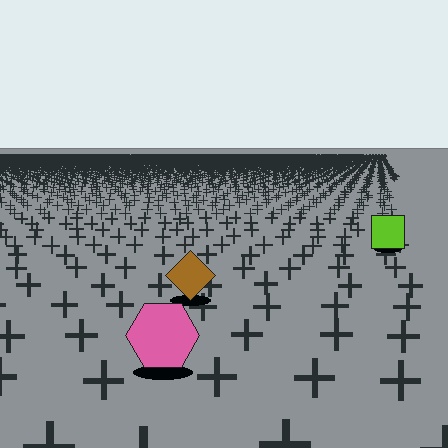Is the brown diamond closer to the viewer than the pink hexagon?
No. The pink hexagon is closer — you can tell from the texture gradient: the ground texture is coarser near it.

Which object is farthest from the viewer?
The lime square is farthest from the viewer. It appears smaller and the ground texture around it is denser.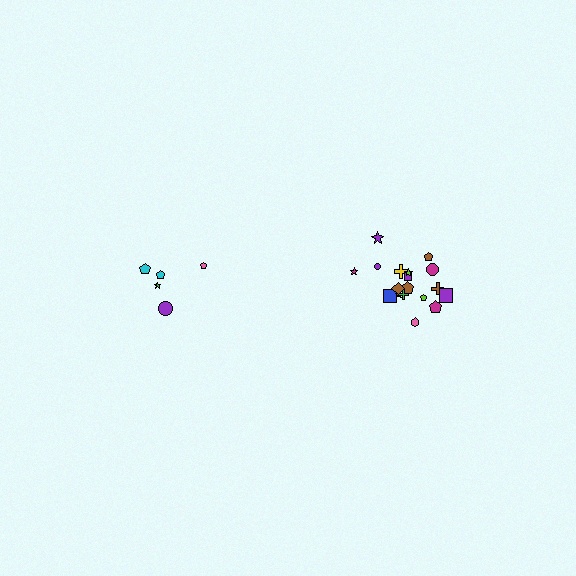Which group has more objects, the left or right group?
The right group.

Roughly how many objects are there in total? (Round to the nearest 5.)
Roughly 25 objects in total.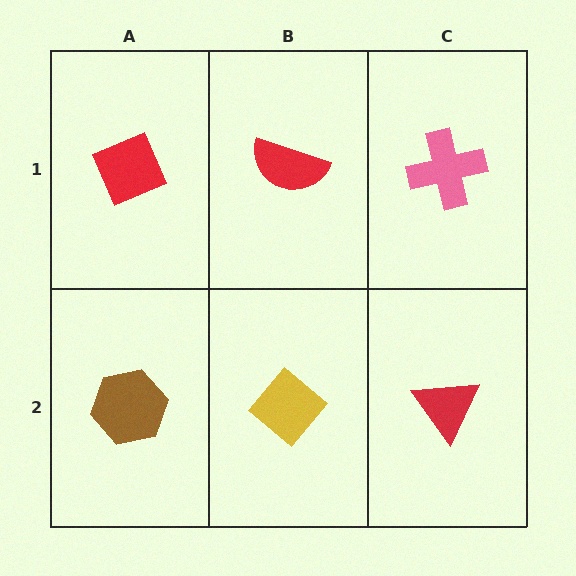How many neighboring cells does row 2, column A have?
2.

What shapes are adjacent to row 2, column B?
A red semicircle (row 1, column B), a brown hexagon (row 2, column A), a red triangle (row 2, column C).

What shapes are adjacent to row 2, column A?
A red diamond (row 1, column A), a yellow diamond (row 2, column B).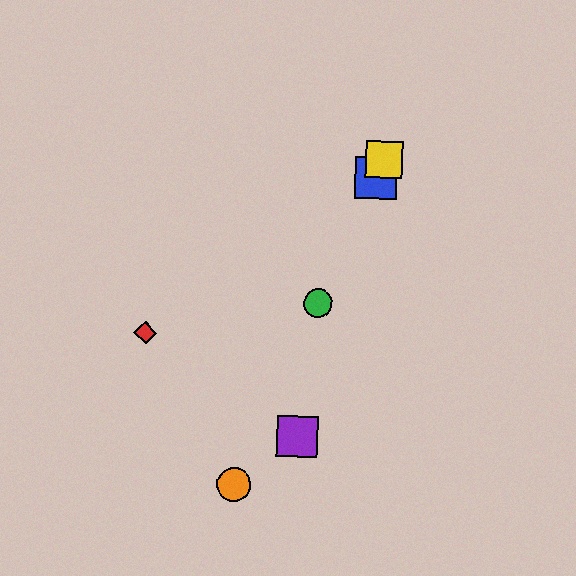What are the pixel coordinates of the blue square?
The blue square is at (376, 178).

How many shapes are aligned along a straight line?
4 shapes (the blue square, the green circle, the yellow square, the orange circle) are aligned along a straight line.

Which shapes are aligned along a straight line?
The blue square, the green circle, the yellow square, the orange circle are aligned along a straight line.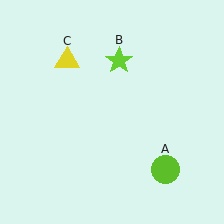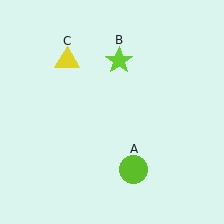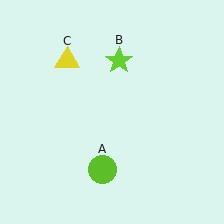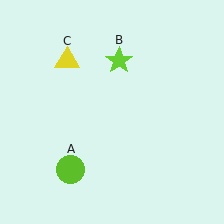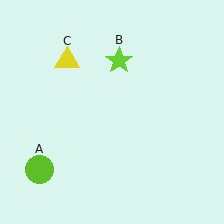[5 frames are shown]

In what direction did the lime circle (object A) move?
The lime circle (object A) moved left.